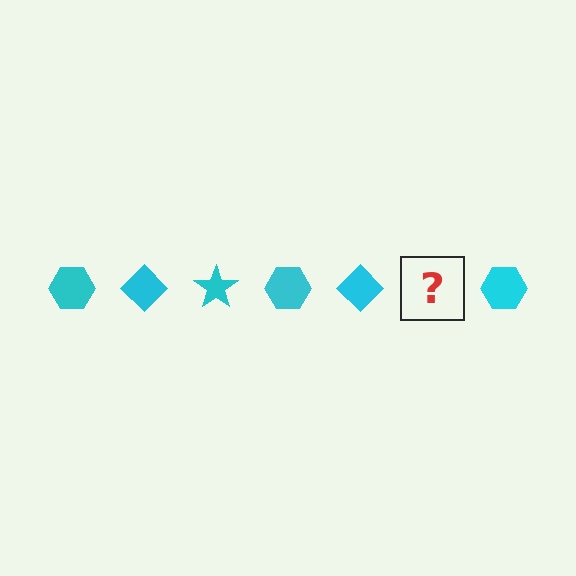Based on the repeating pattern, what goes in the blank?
The blank should be a cyan star.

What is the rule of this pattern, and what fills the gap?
The rule is that the pattern cycles through hexagon, diamond, star shapes in cyan. The gap should be filled with a cyan star.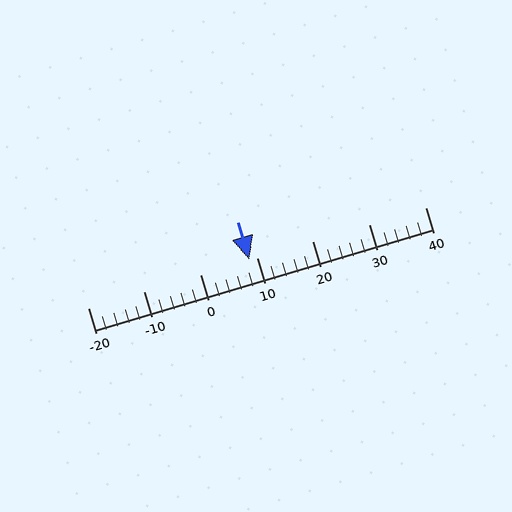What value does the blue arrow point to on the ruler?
The blue arrow points to approximately 9.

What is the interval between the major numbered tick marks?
The major tick marks are spaced 10 units apart.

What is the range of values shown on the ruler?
The ruler shows values from -20 to 40.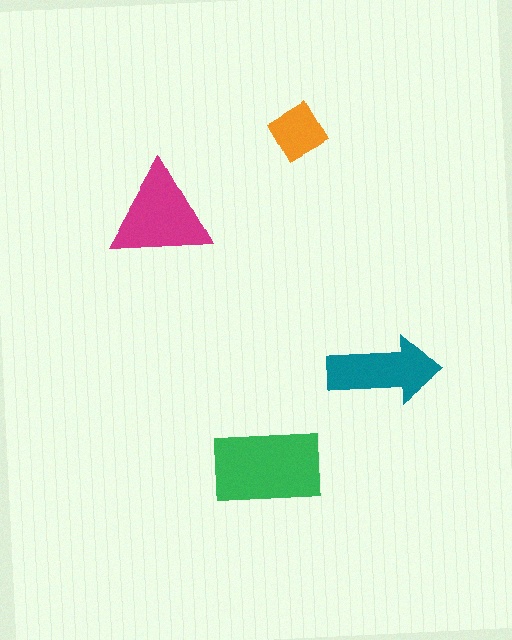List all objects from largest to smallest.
The green rectangle, the magenta triangle, the teal arrow, the orange diamond.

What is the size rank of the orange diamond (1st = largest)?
4th.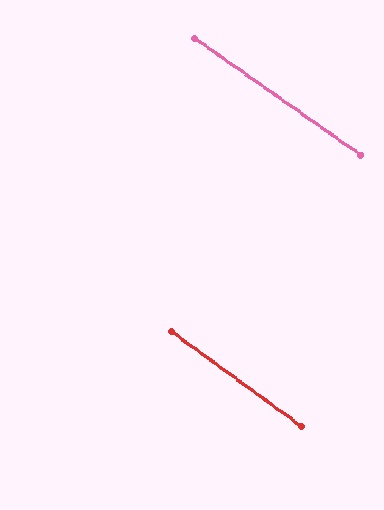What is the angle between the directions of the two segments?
Approximately 1 degree.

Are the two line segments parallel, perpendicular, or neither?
Parallel — their directions differ by only 1.2°.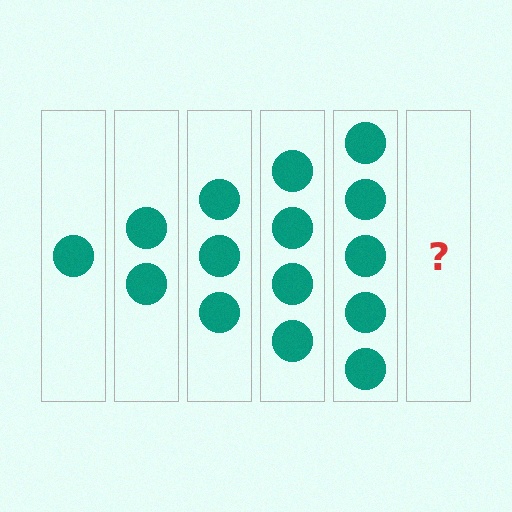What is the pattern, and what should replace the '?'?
The pattern is that each step adds one more circle. The '?' should be 6 circles.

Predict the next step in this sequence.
The next step is 6 circles.